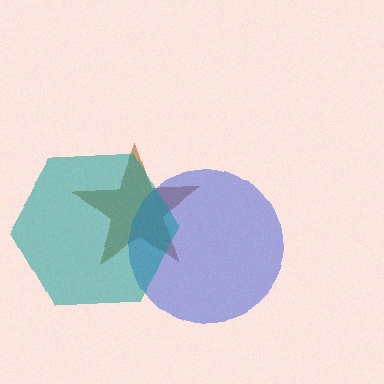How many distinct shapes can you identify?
There are 3 distinct shapes: a brown star, a blue circle, a teal hexagon.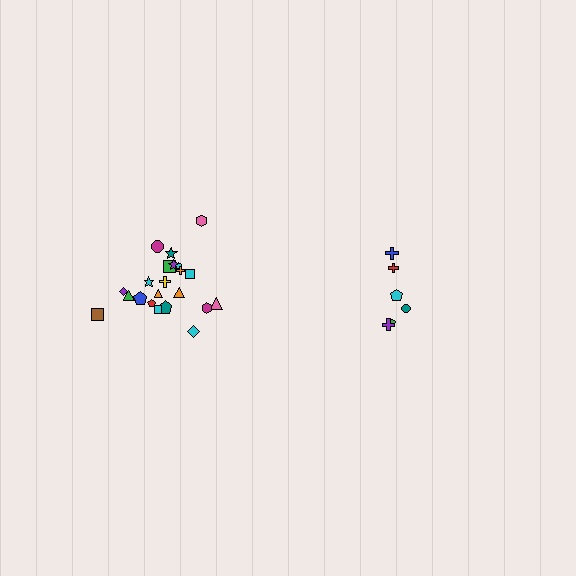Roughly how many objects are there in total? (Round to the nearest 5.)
Roughly 30 objects in total.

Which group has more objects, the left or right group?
The left group.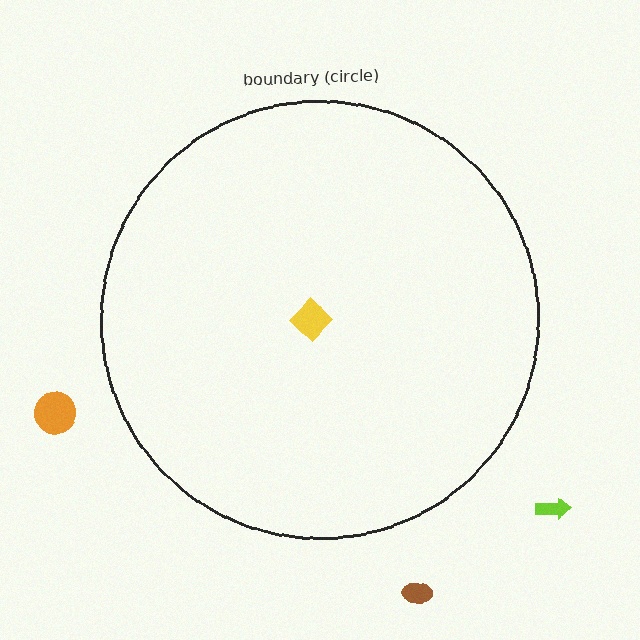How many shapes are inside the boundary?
1 inside, 3 outside.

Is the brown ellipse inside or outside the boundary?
Outside.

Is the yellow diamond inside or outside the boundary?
Inside.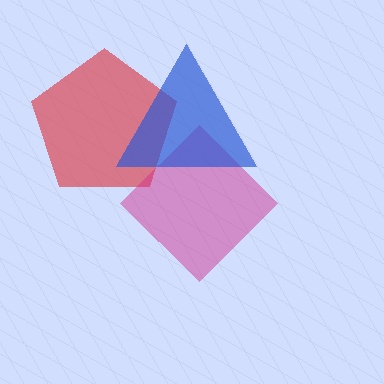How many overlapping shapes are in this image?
There are 3 overlapping shapes in the image.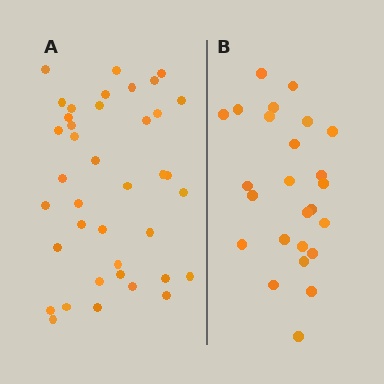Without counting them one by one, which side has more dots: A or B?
Region A (the left region) has more dots.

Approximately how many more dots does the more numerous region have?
Region A has approximately 15 more dots than region B.